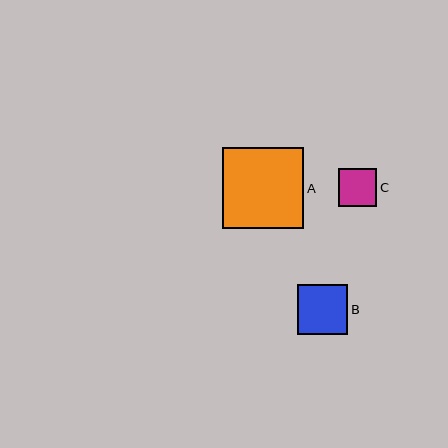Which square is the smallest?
Square C is the smallest with a size of approximately 39 pixels.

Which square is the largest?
Square A is the largest with a size of approximately 81 pixels.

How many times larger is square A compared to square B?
Square A is approximately 1.6 times the size of square B.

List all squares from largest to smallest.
From largest to smallest: A, B, C.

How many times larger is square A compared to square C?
Square A is approximately 2.1 times the size of square C.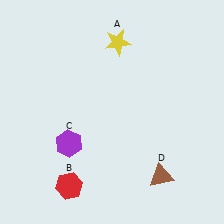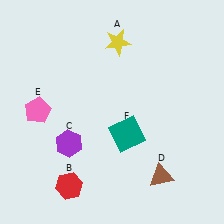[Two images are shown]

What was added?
A pink pentagon (E), a teal square (F) were added in Image 2.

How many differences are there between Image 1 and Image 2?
There are 2 differences between the two images.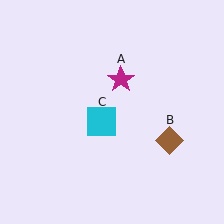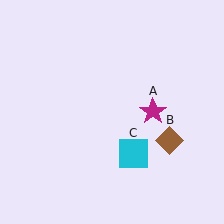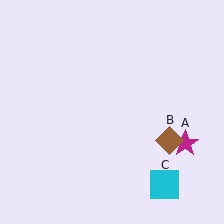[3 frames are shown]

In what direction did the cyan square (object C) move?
The cyan square (object C) moved down and to the right.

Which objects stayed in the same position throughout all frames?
Brown diamond (object B) remained stationary.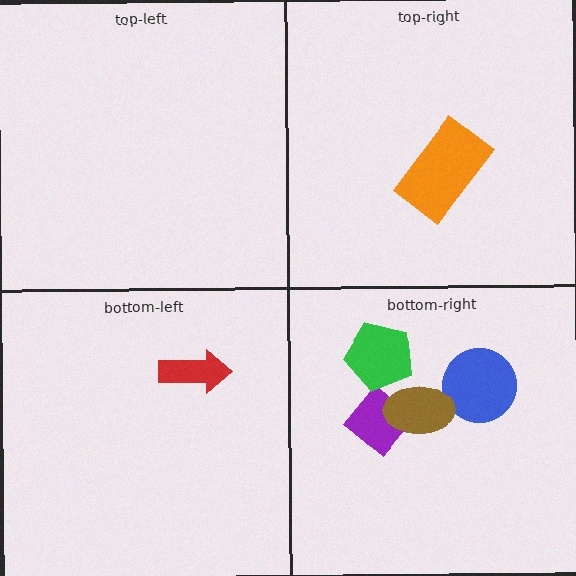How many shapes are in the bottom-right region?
4.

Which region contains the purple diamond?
The bottom-right region.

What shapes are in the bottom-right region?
The purple diamond, the blue circle, the green pentagon, the brown ellipse.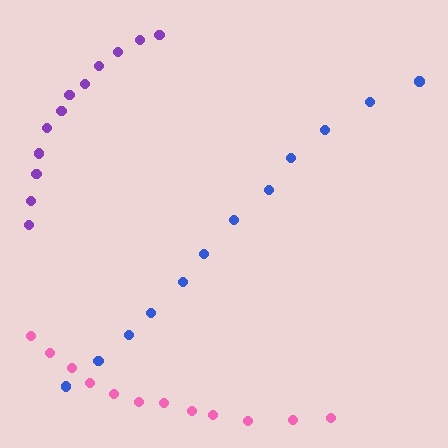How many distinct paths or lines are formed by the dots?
There are 3 distinct paths.